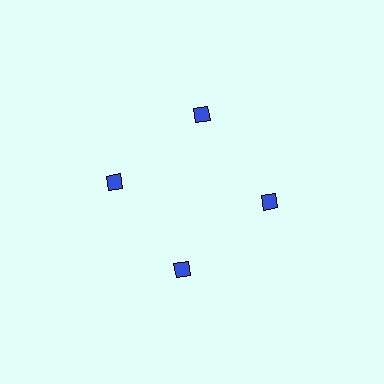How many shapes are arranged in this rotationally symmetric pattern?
There are 4 shapes, arranged in 4 groups of 1.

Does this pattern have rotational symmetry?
Yes, this pattern has 4-fold rotational symmetry. It looks the same after rotating 90 degrees around the center.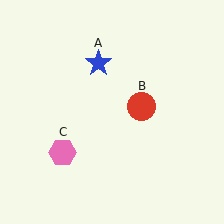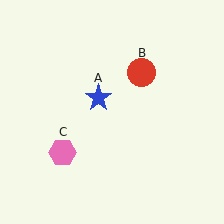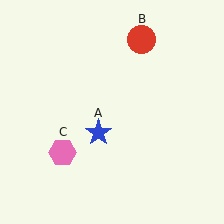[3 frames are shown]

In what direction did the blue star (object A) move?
The blue star (object A) moved down.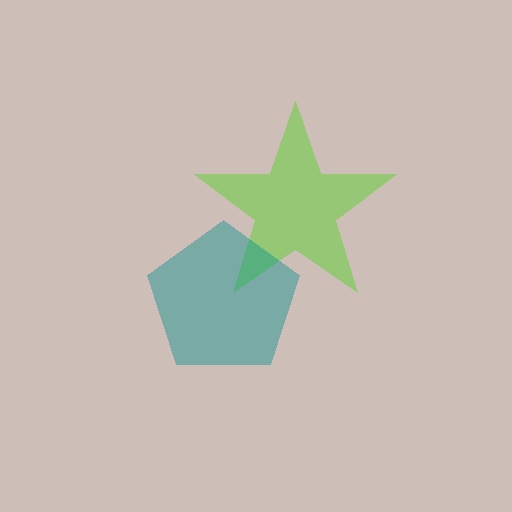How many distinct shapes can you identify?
There are 2 distinct shapes: a lime star, a teal pentagon.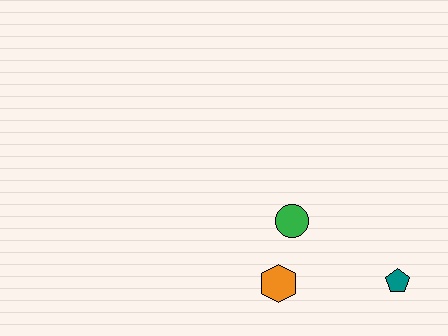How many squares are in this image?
There are no squares.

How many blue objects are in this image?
There are no blue objects.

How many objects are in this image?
There are 3 objects.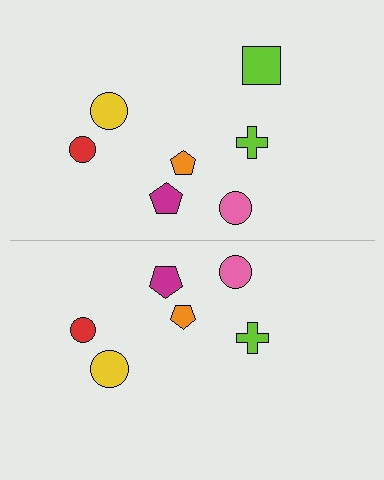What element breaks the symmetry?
A lime square is missing from the bottom side.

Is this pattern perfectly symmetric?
No, the pattern is not perfectly symmetric. A lime square is missing from the bottom side.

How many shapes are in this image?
There are 13 shapes in this image.